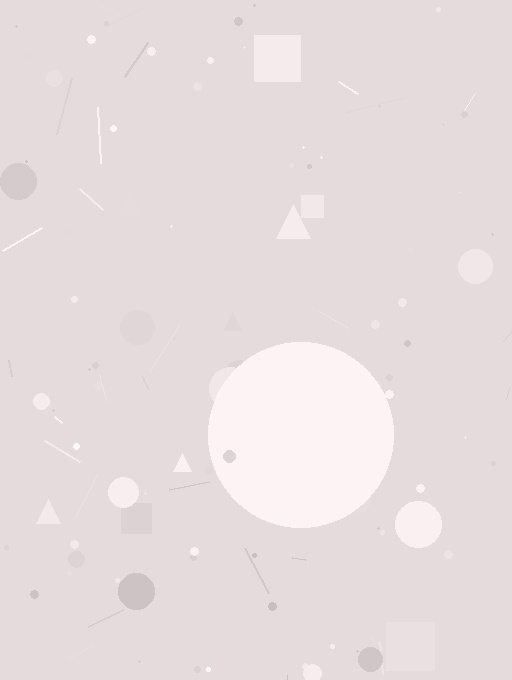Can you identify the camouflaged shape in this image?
The camouflaged shape is a circle.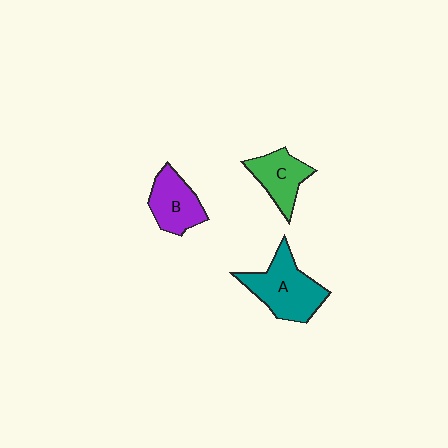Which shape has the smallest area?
Shape C (green).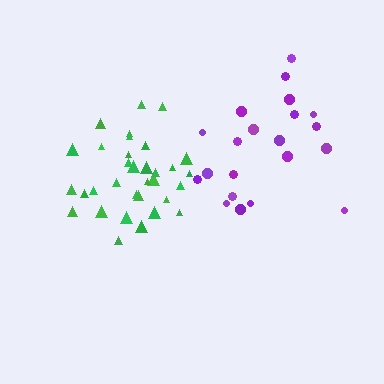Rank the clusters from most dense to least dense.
green, purple.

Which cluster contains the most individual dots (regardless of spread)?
Green (33).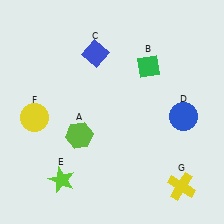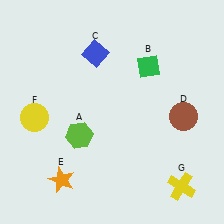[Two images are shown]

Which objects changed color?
D changed from blue to brown. E changed from lime to orange.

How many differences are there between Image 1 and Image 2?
There are 2 differences between the two images.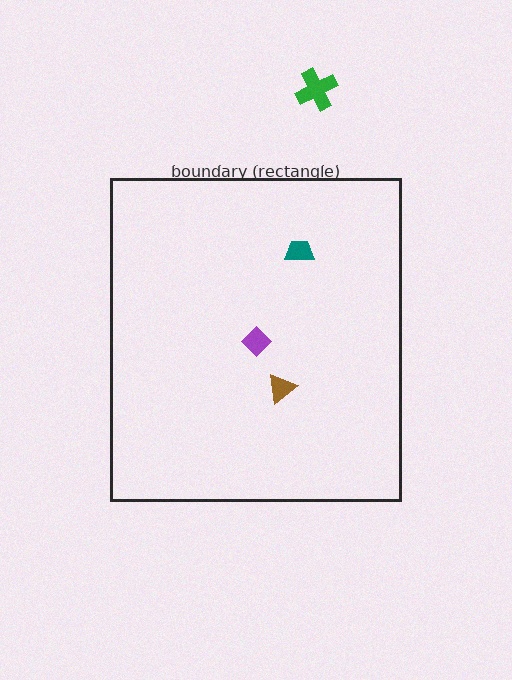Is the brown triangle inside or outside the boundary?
Inside.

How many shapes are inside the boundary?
3 inside, 1 outside.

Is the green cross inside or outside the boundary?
Outside.